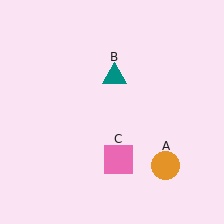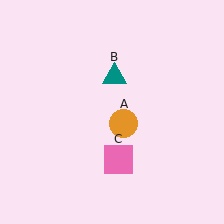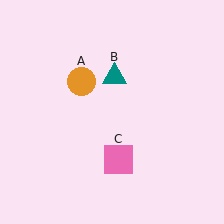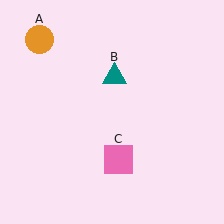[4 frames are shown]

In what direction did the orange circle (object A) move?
The orange circle (object A) moved up and to the left.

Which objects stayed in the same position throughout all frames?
Teal triangle (object B) and pink square (object C) remained stationary.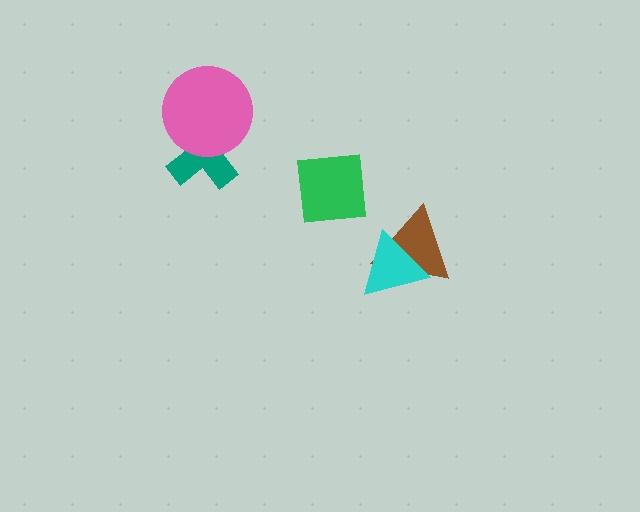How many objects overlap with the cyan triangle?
1 object overlaps with the cyan triangle.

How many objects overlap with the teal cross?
1 object overlaps with the teal cross.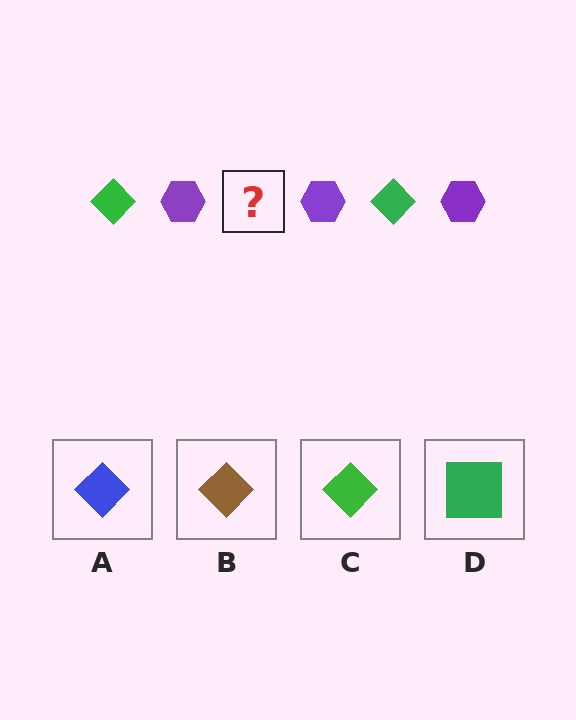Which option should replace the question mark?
Option C.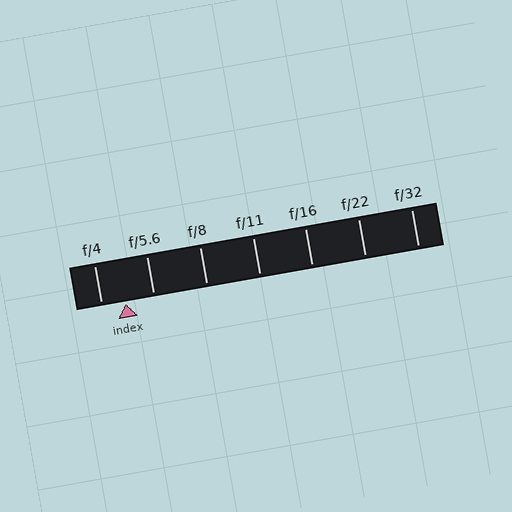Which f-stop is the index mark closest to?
The index mark is closest to f/4.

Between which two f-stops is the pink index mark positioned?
The index mark is between f/4 and f/5.6.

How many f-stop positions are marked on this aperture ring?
There are 7 f-stop positions marked.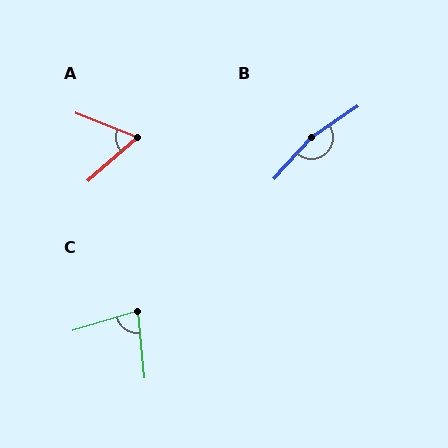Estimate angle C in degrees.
Approximately 79 degrees.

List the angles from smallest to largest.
A (63°), C (79°), B (166°).